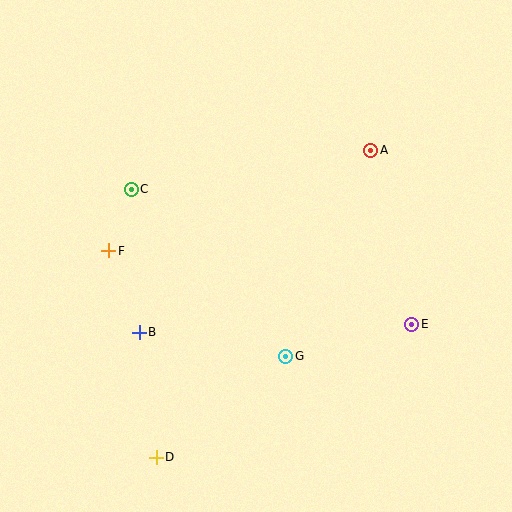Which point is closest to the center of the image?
Point G at (286, 356) is closest to the center.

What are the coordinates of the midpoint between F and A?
The midpoint between F and A is at (240, 200).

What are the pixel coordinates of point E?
Point E is at (412, 324).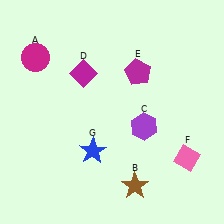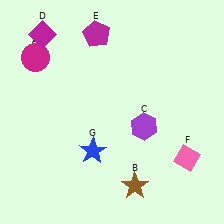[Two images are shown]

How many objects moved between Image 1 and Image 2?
2 objects moved between the two images.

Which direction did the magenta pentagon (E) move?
The magenta pentagon (E) moved left.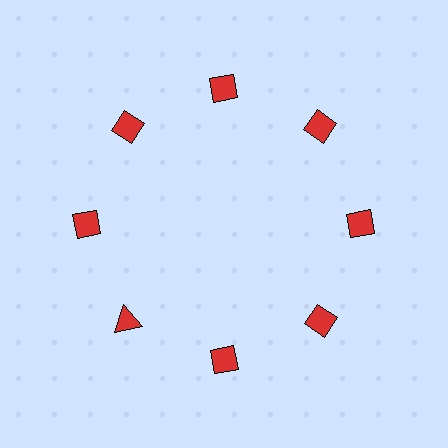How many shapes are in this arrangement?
There are 8 shapes arranged in a ring pattern.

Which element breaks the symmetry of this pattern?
The red triangle at roughly the 8 o'clock position breaks the symmetry. All other shapes are red diamonds.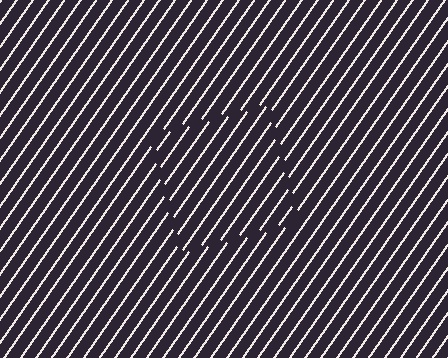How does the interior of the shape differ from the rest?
The interior of the shape contains the same grating, shifted by half a period — the contour is defined by the phase discontinuity where line-ends from the inner and outer gratings abut.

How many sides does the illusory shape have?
4 sides — the line-ends trace a square.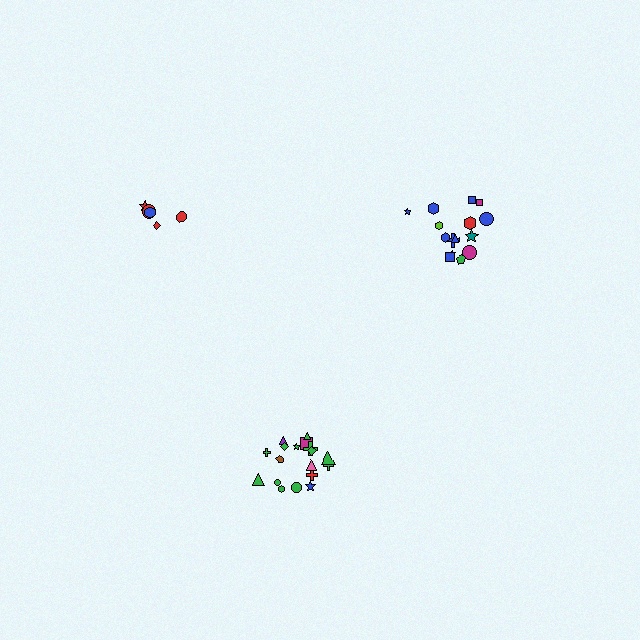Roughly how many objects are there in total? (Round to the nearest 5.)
Roughly 40 objects in total.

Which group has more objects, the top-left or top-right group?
The top-right group.